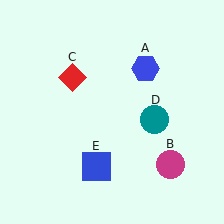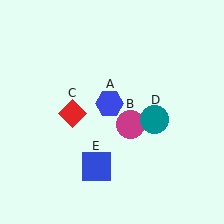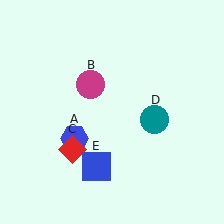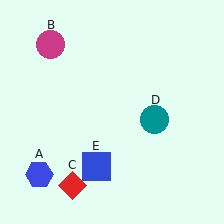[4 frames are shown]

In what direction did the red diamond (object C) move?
The red diamond (object C) moved down.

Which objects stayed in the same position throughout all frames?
Teal circle (object D) and blue square (object E) remained stationary.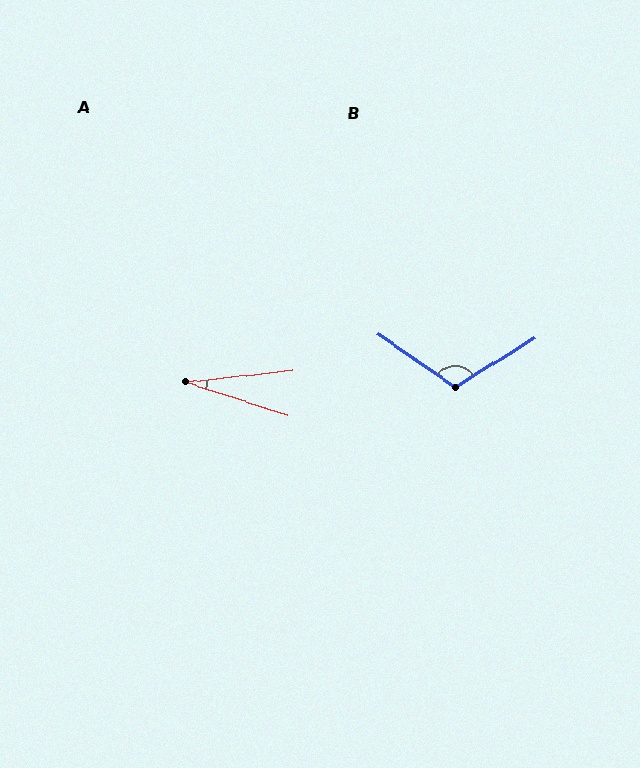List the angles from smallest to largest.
A (24°), B (114°).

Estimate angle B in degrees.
Approximately 114 degrees.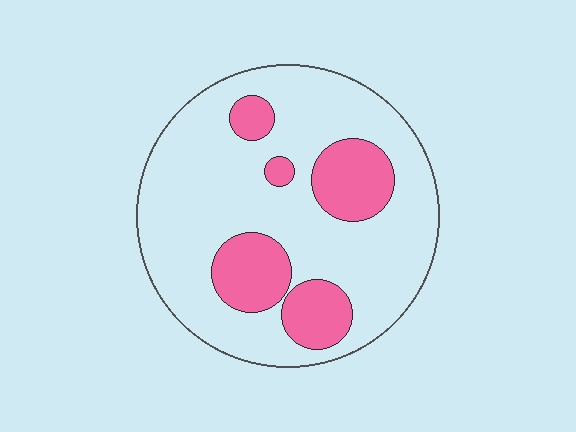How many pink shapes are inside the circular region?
5.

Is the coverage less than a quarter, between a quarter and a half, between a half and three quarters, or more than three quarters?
Less than a quarter.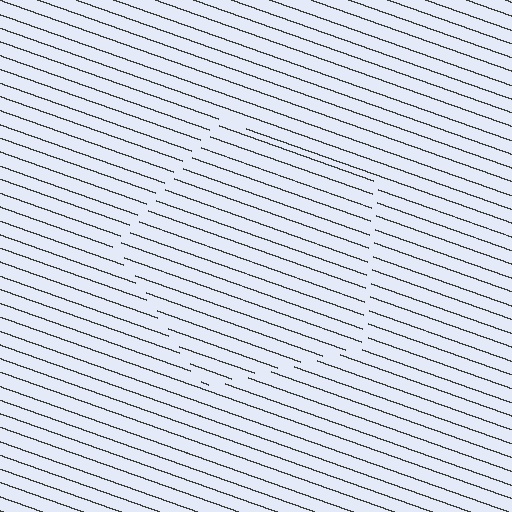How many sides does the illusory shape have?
5 sides — the line-ends trace a pentagon.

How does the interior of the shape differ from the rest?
The interior of the shape contains the same grating, shifted by half a period — the contour is defined by the phase discontinuity where line-ends from the inner and outer gratings abut.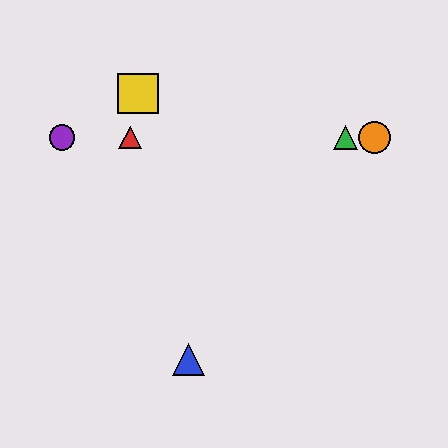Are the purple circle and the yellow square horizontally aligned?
No, the purple circle is at y≈138 and the yellow square is at y≈94.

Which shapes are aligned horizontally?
The red triangle, the green triangle, the purple circle, the orange circle are aligned horizontally.